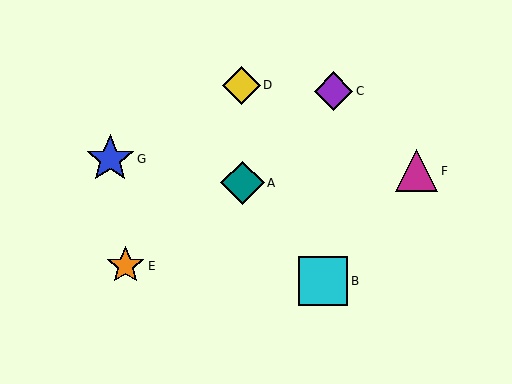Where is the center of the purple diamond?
The center of the purple diamond is at (334, 91).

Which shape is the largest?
The cyan square (labeled B) is the largest.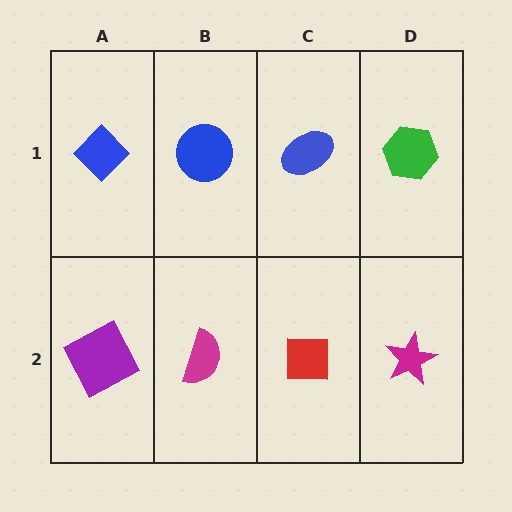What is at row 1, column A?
A blue diamond.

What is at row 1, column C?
A blue ellipse.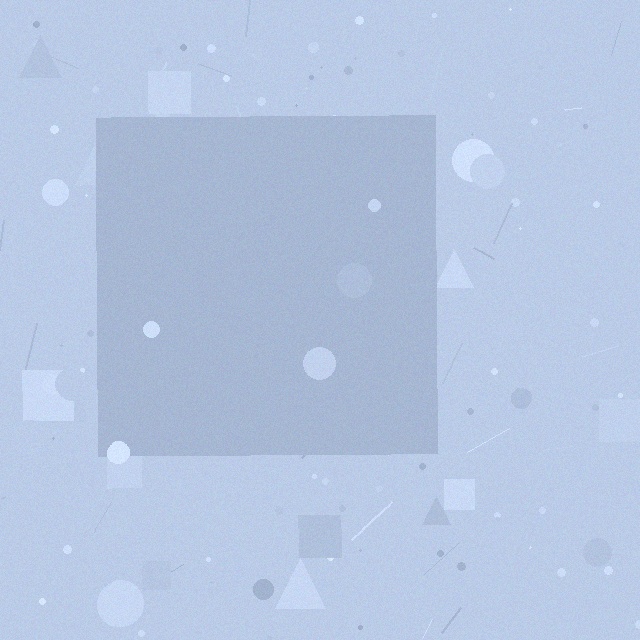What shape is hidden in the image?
A square is hidden in the image.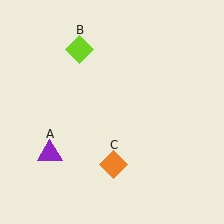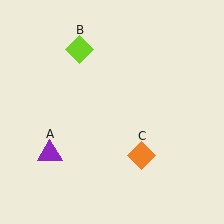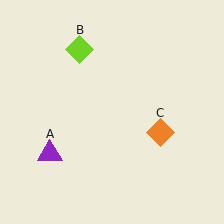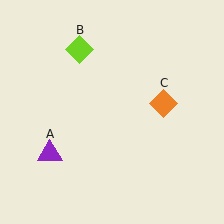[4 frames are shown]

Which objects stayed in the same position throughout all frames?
Purple triangle (object A) and lime diamond (object B) remained stationary.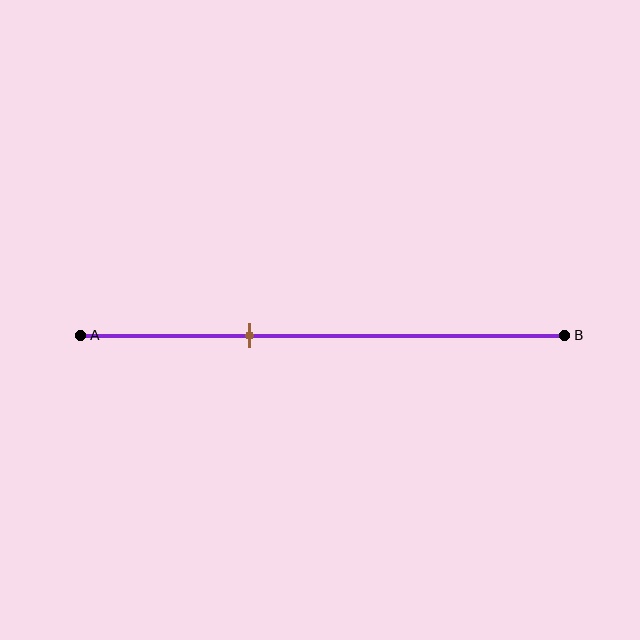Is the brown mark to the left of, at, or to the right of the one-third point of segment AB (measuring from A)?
The brown mark is approximately at the one-third point of segment AB.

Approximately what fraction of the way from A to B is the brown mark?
The brown mark is approximately 35% of the way from A to B.